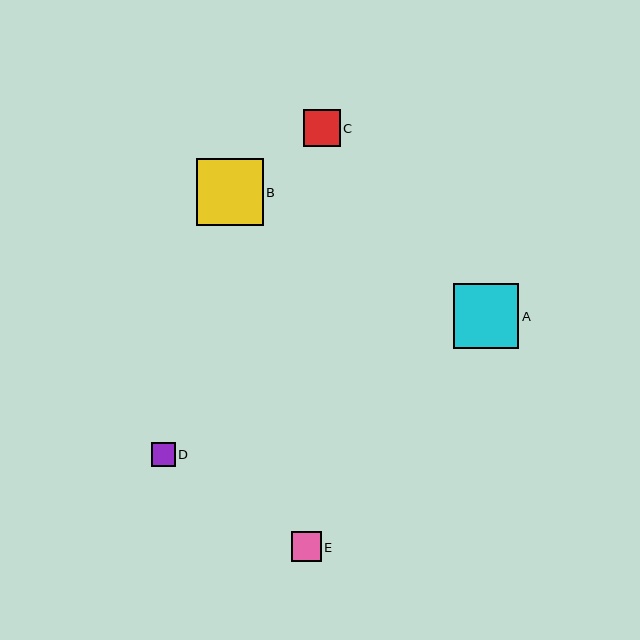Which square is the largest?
Square B is the largest with a size of approximately 67 pixels.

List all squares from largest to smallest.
From largest to smallest: B, A, C, E, D.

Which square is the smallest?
Square D is the smallest with a size of approximately 24 pixels.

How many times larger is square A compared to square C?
Square A is approximately 1.8 times the size of square C.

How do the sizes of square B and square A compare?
Square B and square A are approximately the same size.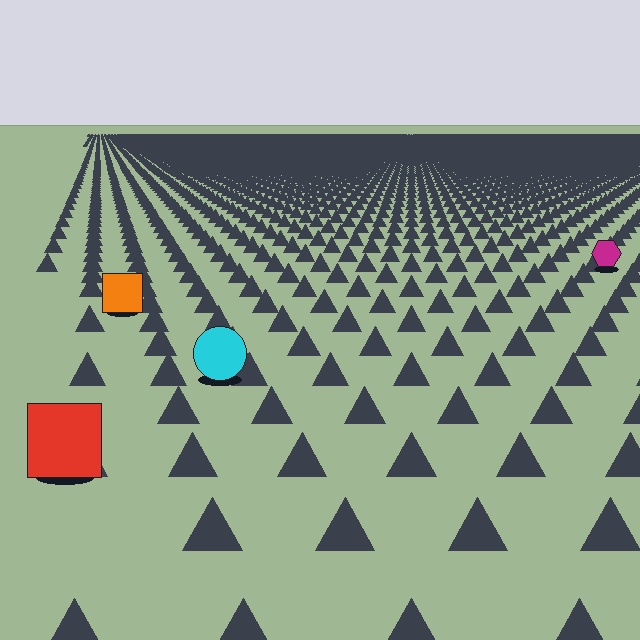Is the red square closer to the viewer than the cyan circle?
Yes. The red square is closer — you can tell from the texture gradient: the ground texture is coarser near it.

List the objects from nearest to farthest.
From nearest to farthest: the red square, the cyan circle, the orange square, the magenta hexagon.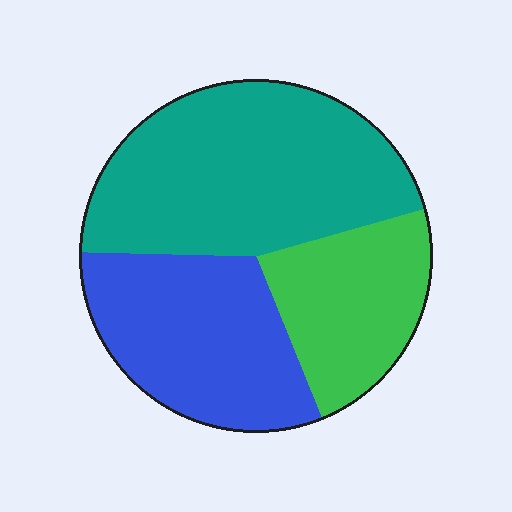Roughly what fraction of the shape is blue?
Blue takes up between a sixth and a third of the shape.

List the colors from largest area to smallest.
From largest to smallest: teal, blue, green.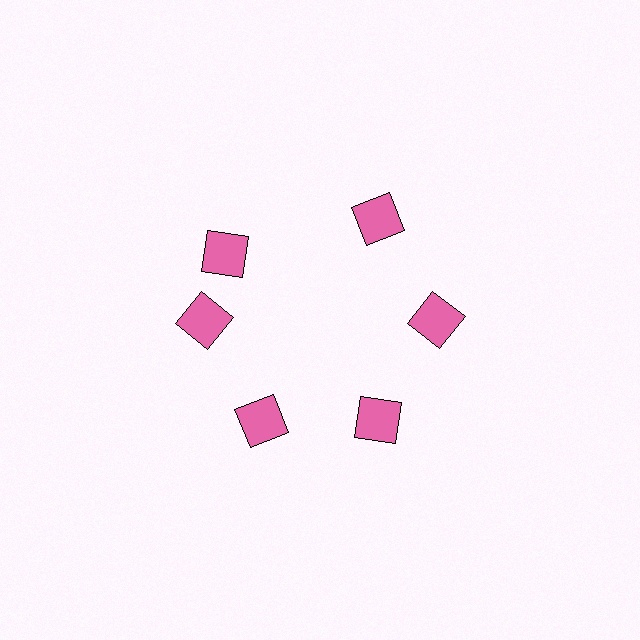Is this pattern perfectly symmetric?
No. The 6 pink squares are arranged in a ring, but one element near the 11 o'clock position is rotated out of alignment along the ring, breaking the 6-fold rotational symmetry.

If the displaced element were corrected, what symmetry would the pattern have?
It would have 6-fold rotational symmetry — the pattern would map onto itself every 60 degrees.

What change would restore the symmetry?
The symmetry would be restored by rotating it back into even spacing with its neighbors so that all 6 squares sit at equal angles and equal distance from the center.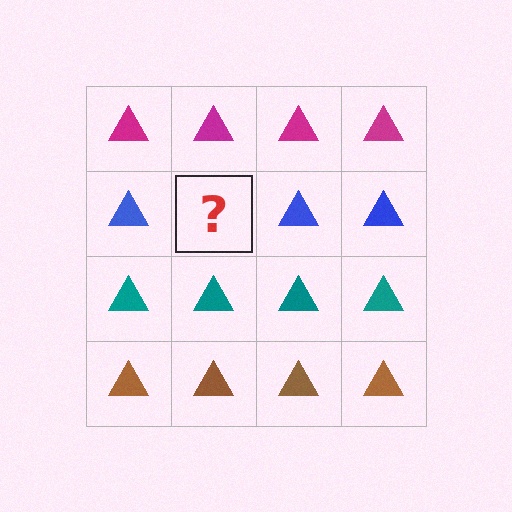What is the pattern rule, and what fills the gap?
The rule is that each row has a consistent color. The gap should be filled with a blue triangle.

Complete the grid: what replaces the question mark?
The question mark should be replaced with a blue triangle.